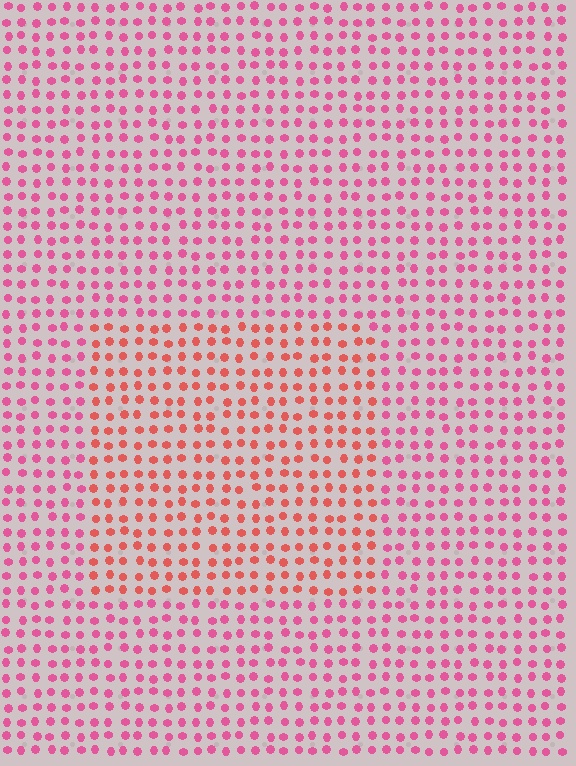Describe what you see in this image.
The image is filled with small pink elements in a uniform arrangement. A rectangle-shaped region is visible where the elements are tinted to a slightly different hue, forming a subtle color boundary.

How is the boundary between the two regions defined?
The boundary is defined purely by a slight shift in hue (about 31 degrees). Spacing, size, and orientation are identical on both sides.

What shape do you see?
I see a rectangle.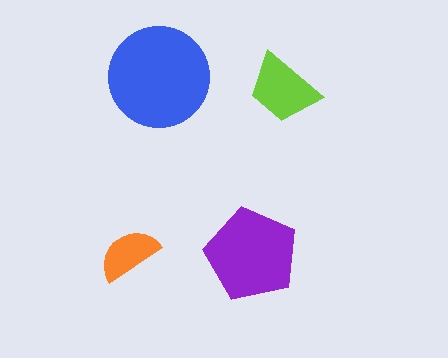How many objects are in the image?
There are 4 objects in the image.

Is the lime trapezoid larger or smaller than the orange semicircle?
Larger.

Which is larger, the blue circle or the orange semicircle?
The blue circle.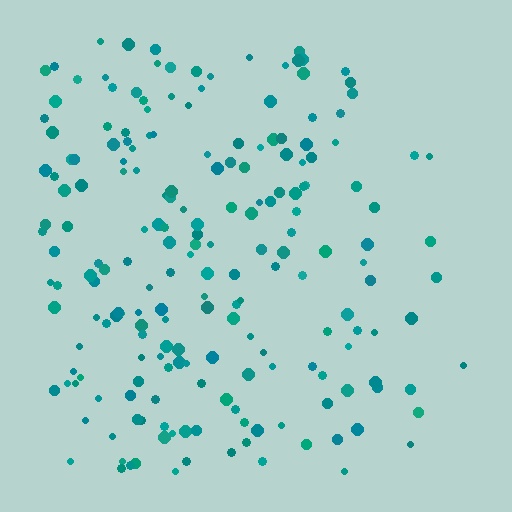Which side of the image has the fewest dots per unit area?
The right.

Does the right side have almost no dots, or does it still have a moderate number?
Still a moderate number, just noticeably fewer than the left.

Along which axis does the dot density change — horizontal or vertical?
Horizontal.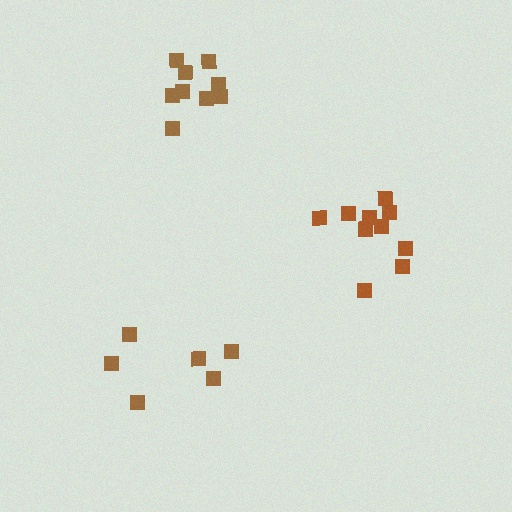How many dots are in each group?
Group 1: 11 dots, Group 2: 6 dots, Group 3: 9 dots (26 total).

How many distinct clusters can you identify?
There are 3 distinct clusters.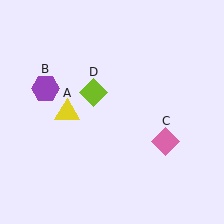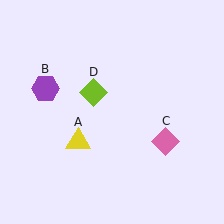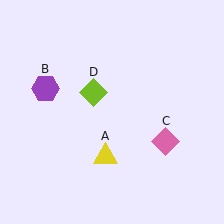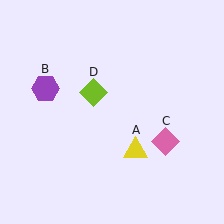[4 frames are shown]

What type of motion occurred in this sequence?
The yellow triangle (object A) rotated counterclockwise around the center of the scene.